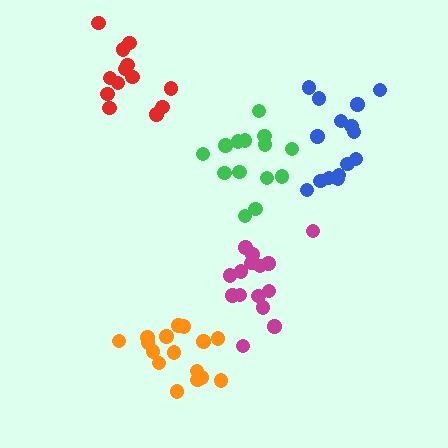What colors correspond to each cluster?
The clusters are colored: green, magenta, orange, red, blue.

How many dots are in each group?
Group 1: 14 dots, Group 2: 15 dots, Group 3: 16 dots, Group 4: 13 dots, Group 5: 15 dots (73 total).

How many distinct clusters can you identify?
There are 5 distinct clusters.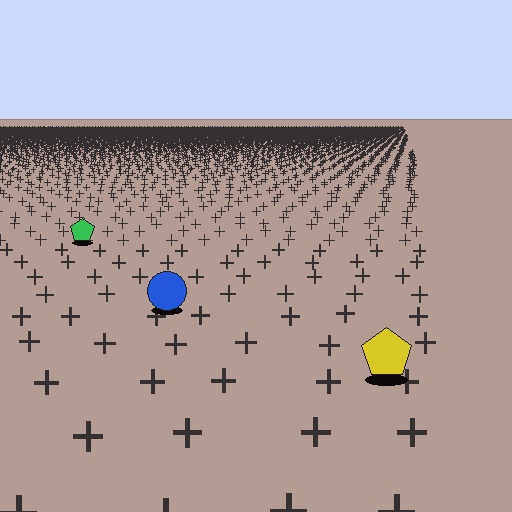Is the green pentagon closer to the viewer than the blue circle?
No. The blue circle is closer — you can tell from the texture gradient: the ground texture is coarser near it.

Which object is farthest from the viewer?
The green pentagon is farthest from the viewer. It appears smaller and the ground texture around it is denser.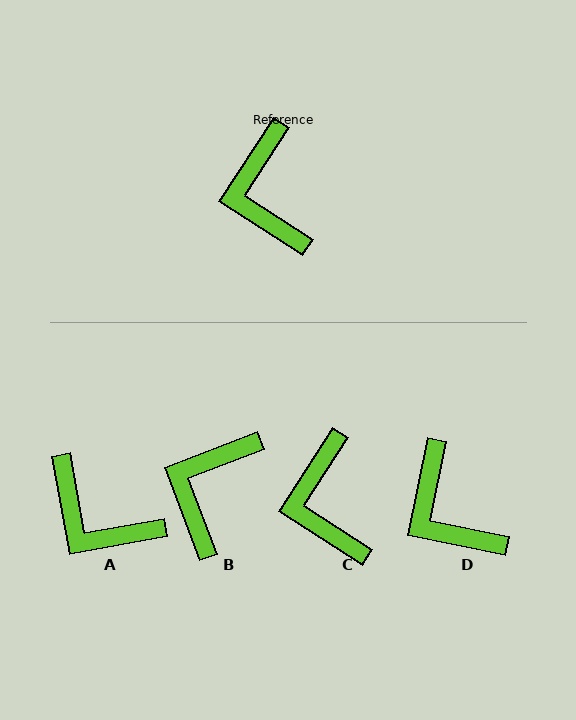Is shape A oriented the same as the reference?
No, it is off by about 43 degrees.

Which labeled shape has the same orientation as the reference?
C.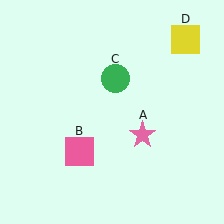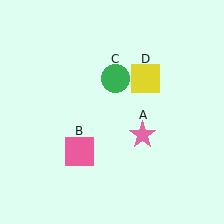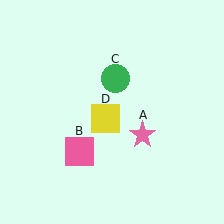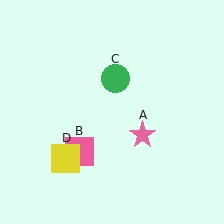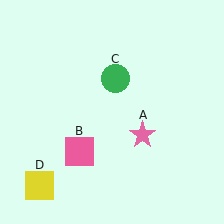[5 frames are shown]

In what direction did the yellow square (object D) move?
The yellow square (object D) moved down and to the left.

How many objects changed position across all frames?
1 object changed position: yellow square (object D).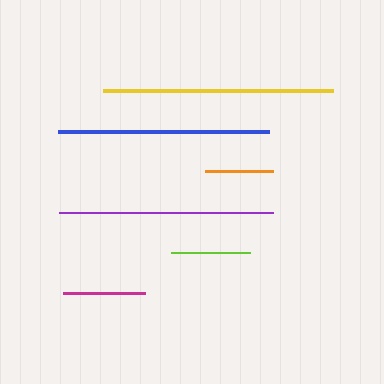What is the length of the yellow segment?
The yellow segment is approximately 229 pixels long.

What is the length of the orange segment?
The orange segment is approximately 67 pixels long.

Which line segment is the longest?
The yellow line is the longest at approximately 229 pixels.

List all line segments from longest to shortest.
From longest to shortest: yellow, purple, blue, magenta, lime, orange.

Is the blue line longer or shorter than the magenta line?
The blue line is longer than the magenta line.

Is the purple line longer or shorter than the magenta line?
The purple line is longer than the magenta line.